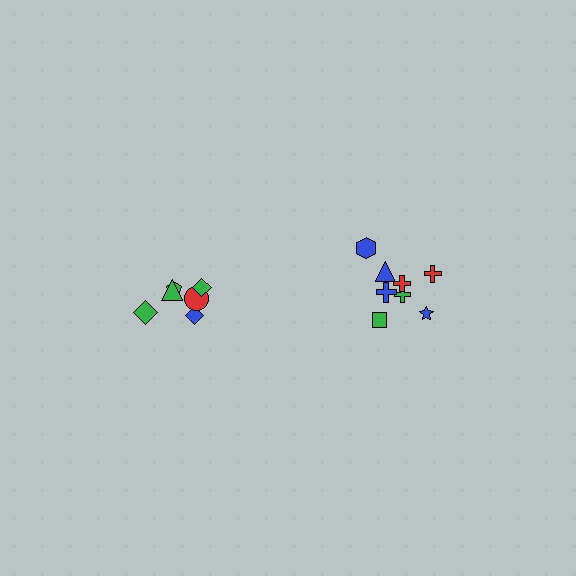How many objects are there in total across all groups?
There are 14 objects.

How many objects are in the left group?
There are 6 objects.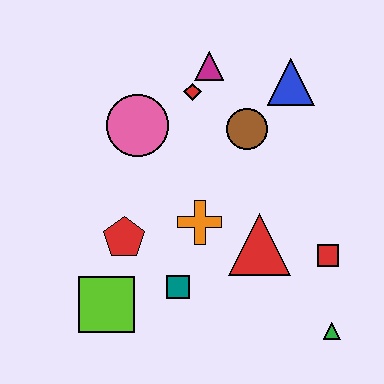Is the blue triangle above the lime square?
Yes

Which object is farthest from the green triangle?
The magenta triangle is farthest from the green triangle.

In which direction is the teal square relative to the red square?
The teal square is to the left of the red square.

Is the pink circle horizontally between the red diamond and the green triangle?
No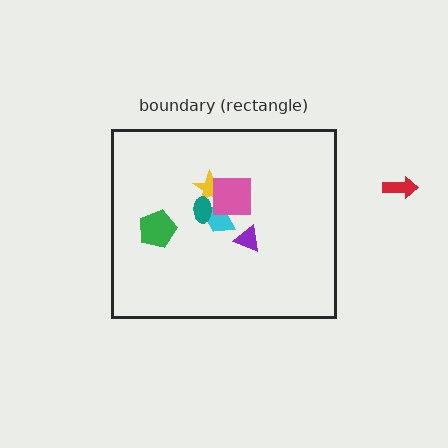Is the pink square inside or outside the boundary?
Inside.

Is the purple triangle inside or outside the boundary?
Inside.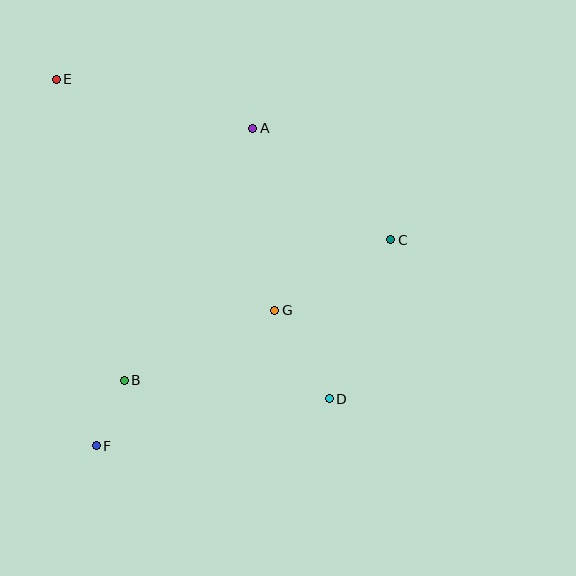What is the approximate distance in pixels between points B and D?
The distance between B and D is approximately 206 pixels.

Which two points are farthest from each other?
Points D and E are farthest from each other.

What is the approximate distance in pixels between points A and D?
The distance between A and D is approximately 281 pixels.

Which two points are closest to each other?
Points B and F are closest to each other.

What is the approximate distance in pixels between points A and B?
The distance between A and B is approximately 283 pixels.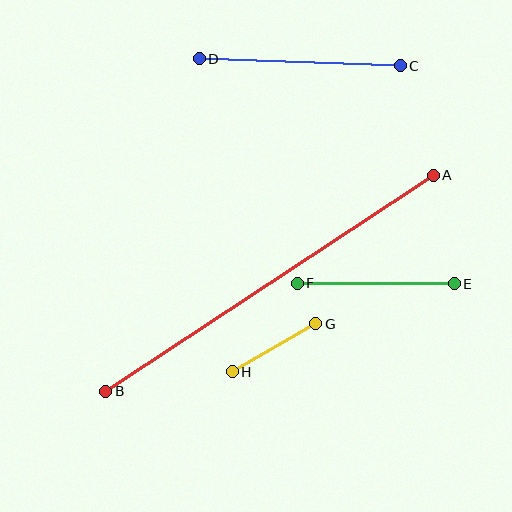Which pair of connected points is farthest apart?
Points A and B are farthest apart.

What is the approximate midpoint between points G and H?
The midpoint is at approximately (274, 348) pixels.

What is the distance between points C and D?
The distance is approximately 201 pixels.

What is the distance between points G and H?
The distance is approximately 97 pixels.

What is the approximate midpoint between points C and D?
The midpoint is at approximately (300, 62) pixels.